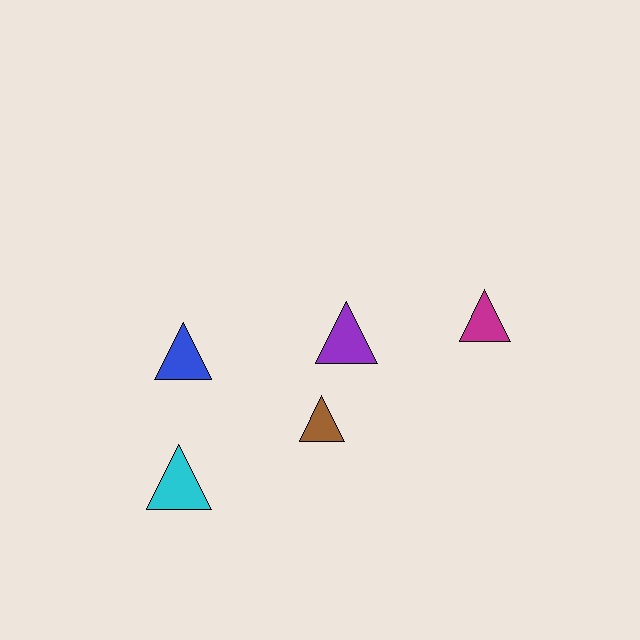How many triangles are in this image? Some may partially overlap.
There are 5 triangles.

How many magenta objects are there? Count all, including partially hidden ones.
There is 1 magenta object.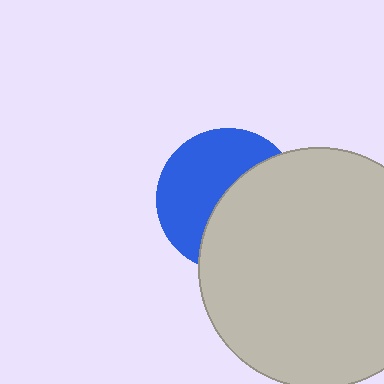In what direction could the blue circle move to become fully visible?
The blue circle could move left. That would shift it out from behind the light gray circle entirely.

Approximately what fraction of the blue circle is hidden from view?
Roughly 50% of the blue circle is hidden behind the light gray circle.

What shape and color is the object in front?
The object in front is a light gray circle.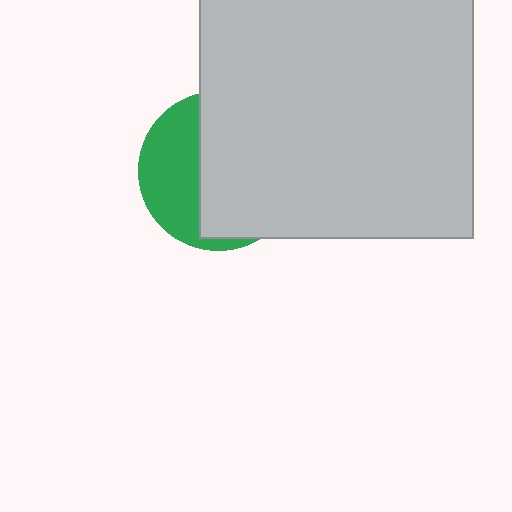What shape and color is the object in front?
The object in front is a light gray square.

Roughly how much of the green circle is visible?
A small part of it is visible (roughly 38%).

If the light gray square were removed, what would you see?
You would see the complete green circle.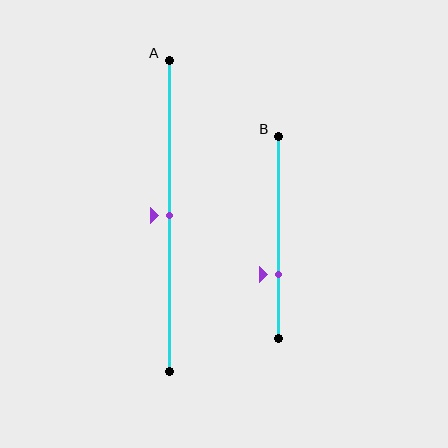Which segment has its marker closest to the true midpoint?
Segment A has its marker closest to the true midpoint.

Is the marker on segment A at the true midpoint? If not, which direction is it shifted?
Yes, the marker on segment A is at the true midpoint.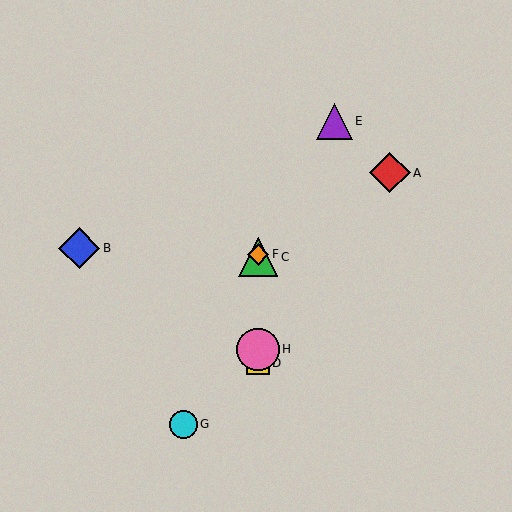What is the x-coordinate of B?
Object B is at x≈79.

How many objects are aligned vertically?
4 objects (C, D, F, H) are aligned vertically.